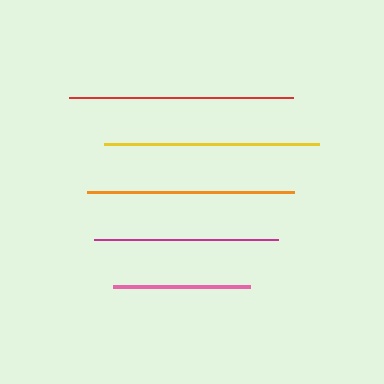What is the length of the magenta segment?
The magenta segment is approximately 184 pixels long.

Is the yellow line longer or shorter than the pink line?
The yellow line is longer than the pink line.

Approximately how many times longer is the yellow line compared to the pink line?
The yellow line is approximately 1.6 times the length of the pink line.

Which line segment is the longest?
The red line is the longest at approximately 224 pixels.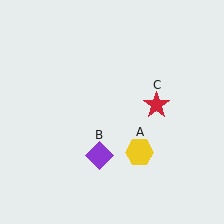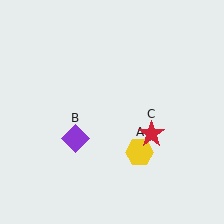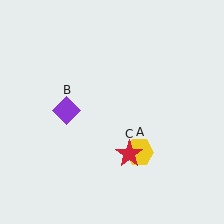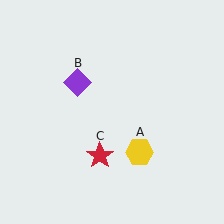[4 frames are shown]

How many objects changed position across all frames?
2 objects changed position: purple diamond (object B), red star (object C).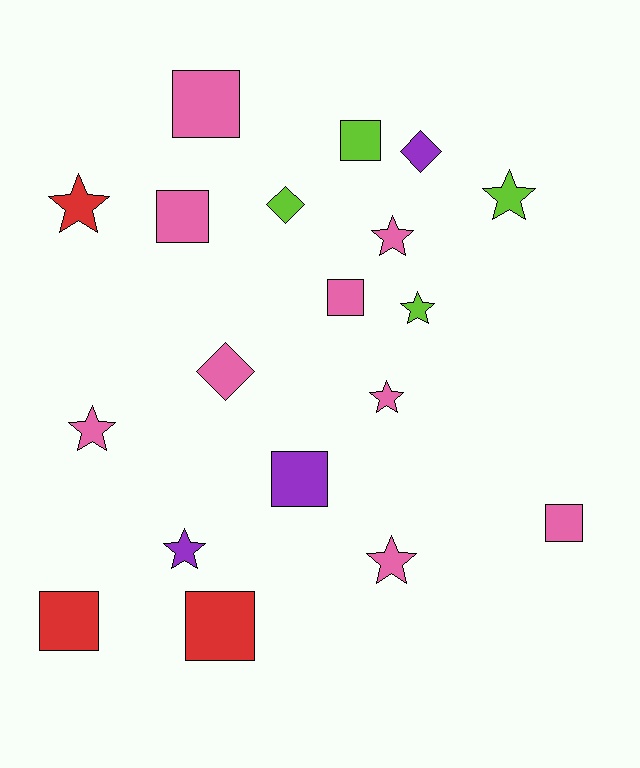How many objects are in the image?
There are 19 objects.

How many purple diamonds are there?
There is 1 purple diamond.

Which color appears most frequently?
Pink, with 9 objects.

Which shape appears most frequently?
Square, with 8 objects.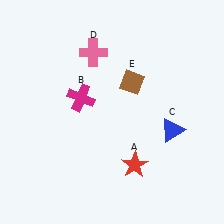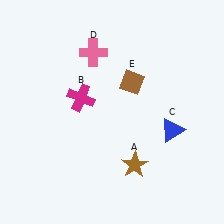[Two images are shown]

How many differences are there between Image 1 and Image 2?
There is 1 difference between the two images.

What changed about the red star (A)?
In Image 1, A is red. In Image 2, it changed to brown.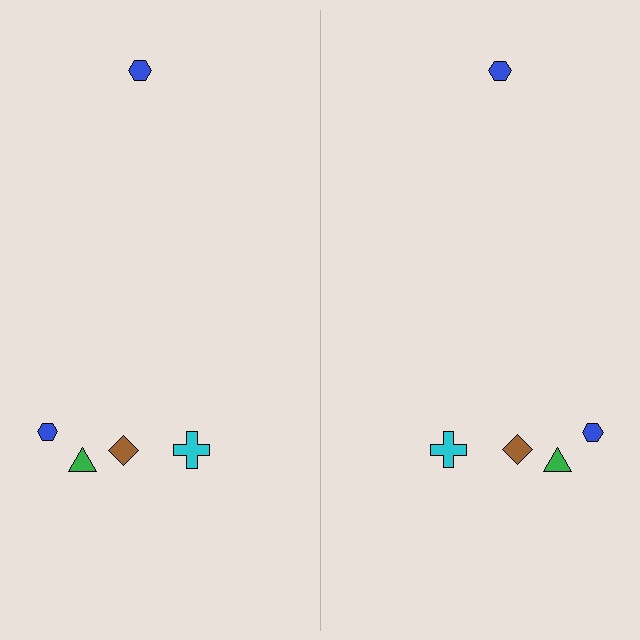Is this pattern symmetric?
Yes, this pattern has bilateral (reflection) symmetry.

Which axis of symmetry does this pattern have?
The pattern has a vertical axis of symmetry running through the center of the image.